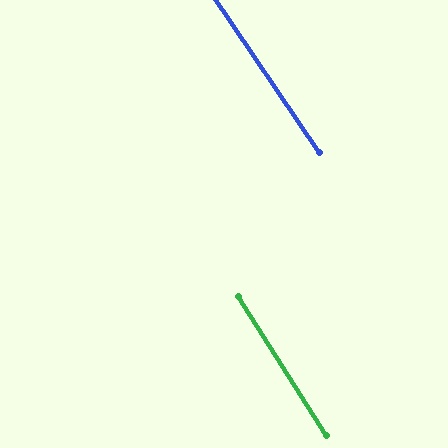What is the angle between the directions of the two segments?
Approximately 2 degrees.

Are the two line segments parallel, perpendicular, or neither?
Parallel — their directions differ by only 1.7°.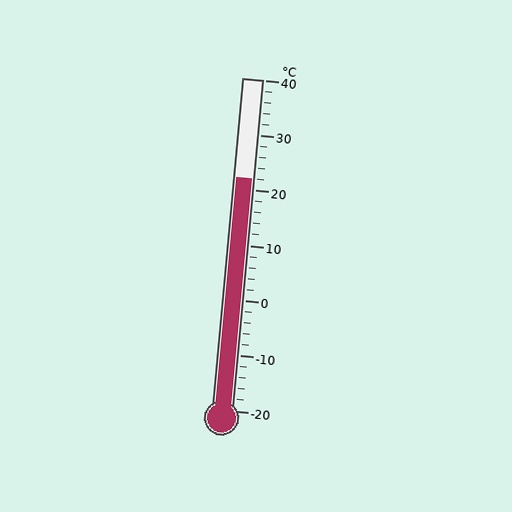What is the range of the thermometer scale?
The thermometer scale ranges from -20°C to 40°C.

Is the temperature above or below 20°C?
The temperature is above 20°C.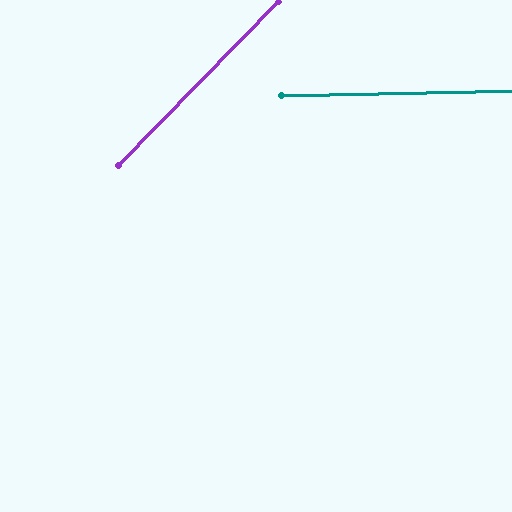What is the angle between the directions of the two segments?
Approximately 44 degrees.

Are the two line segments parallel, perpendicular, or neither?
Neither parallel nor perpendicular — they differ by about 44°.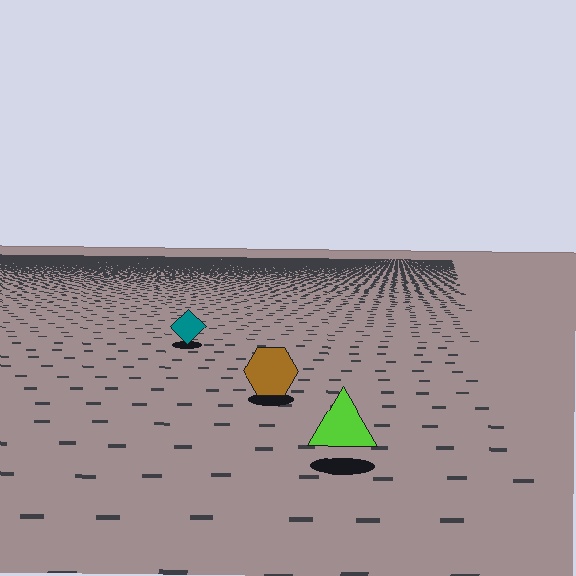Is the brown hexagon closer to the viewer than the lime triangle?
No. The lime triangle is closer — you can tell from the texture gradient: the ground texture is coarser near it.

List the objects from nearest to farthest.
From nearest to farthest: the lime triangle, the brown hexagon, the teal diamond.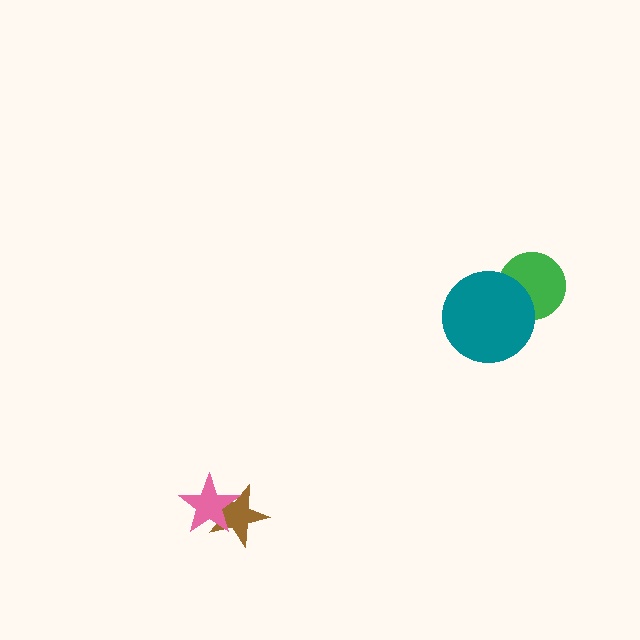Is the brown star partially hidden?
Yes, it is partially covered by another shape.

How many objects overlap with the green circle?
1 object overlaps with the green circle.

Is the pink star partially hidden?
No, no other shape covers it.